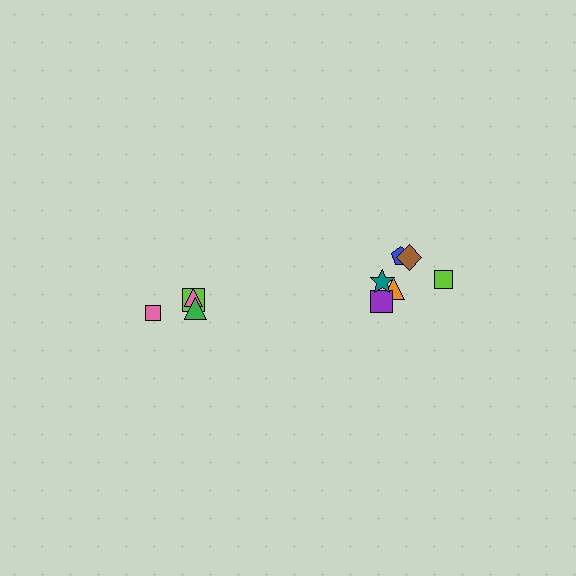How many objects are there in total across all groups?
There are 10 objects.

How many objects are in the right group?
There are 6 objects.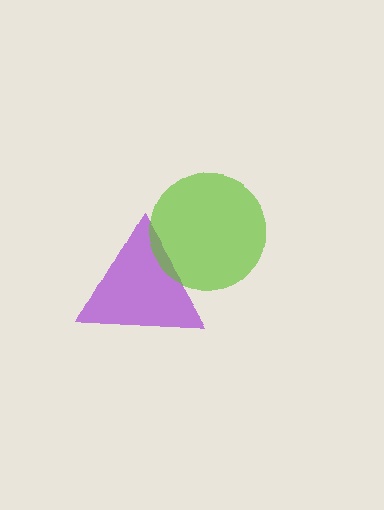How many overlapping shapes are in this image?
There are 2 overlapping shapes in the image.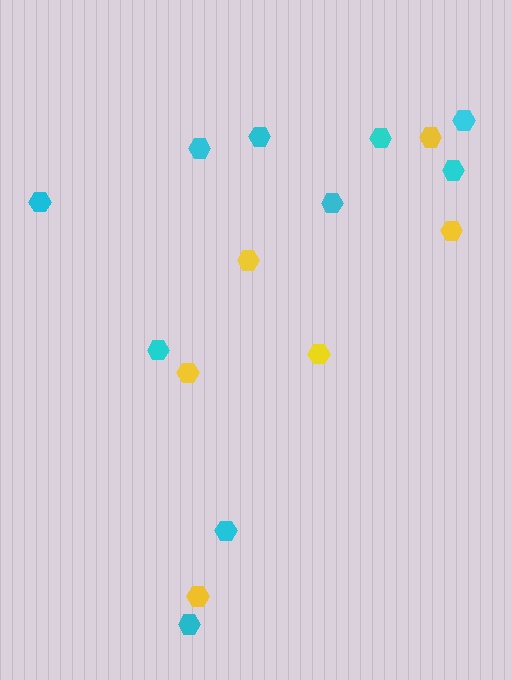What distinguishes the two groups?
There are 2 groups: one group of yellow hexagons (6) and one group of cyan hexagons (10).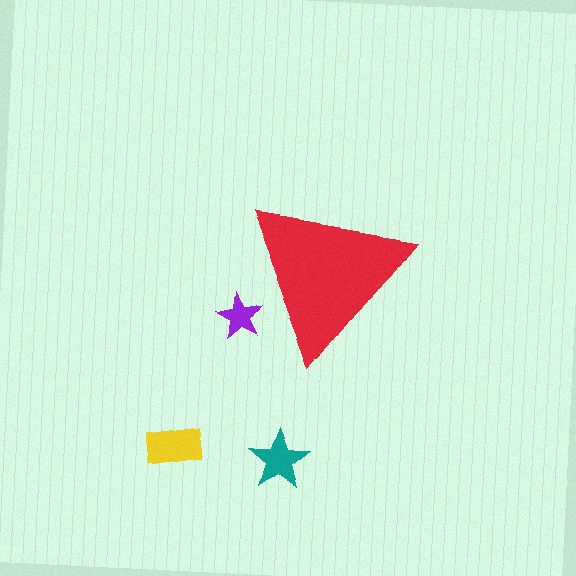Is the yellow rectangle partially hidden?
No, the yellow rectangle is fully visible.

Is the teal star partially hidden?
No, the teal star is fully visible.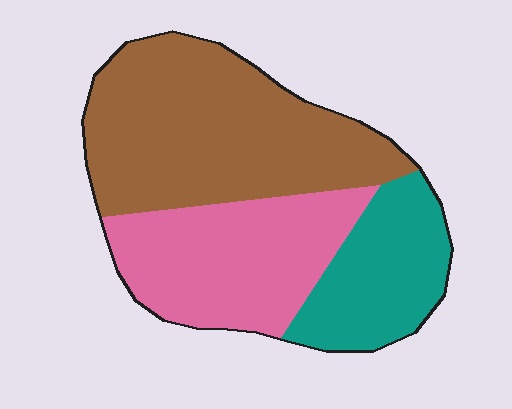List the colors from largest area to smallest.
From largest to smallest: brown, pink, teal.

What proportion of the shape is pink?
Pink covers about 30% of the shape.